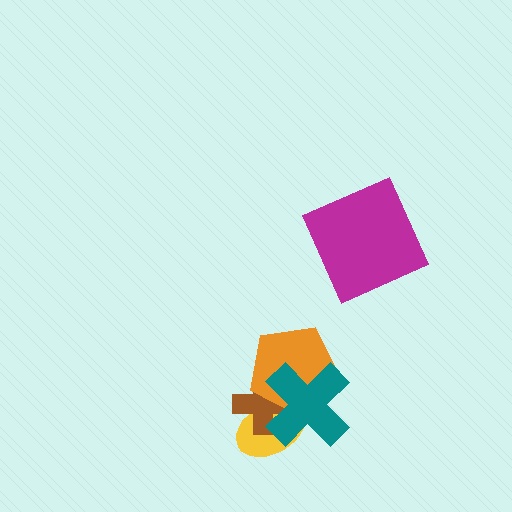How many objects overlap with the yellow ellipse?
3 objects overlap with the yellow ellipse.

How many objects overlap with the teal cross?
3 objects overlap with the teal cross.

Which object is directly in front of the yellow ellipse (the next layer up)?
The brown cross is directly in front of the yellow ellipse.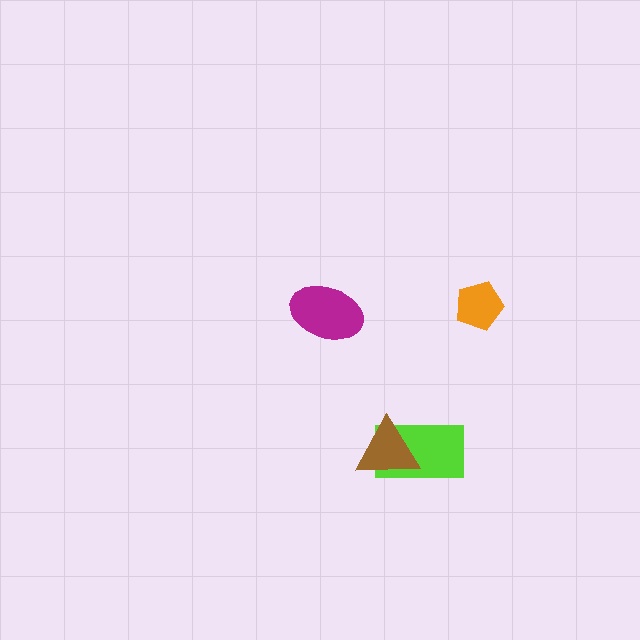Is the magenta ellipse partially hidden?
No, no other shape covers it.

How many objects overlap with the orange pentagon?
0 objects overlap with the orange pentagon.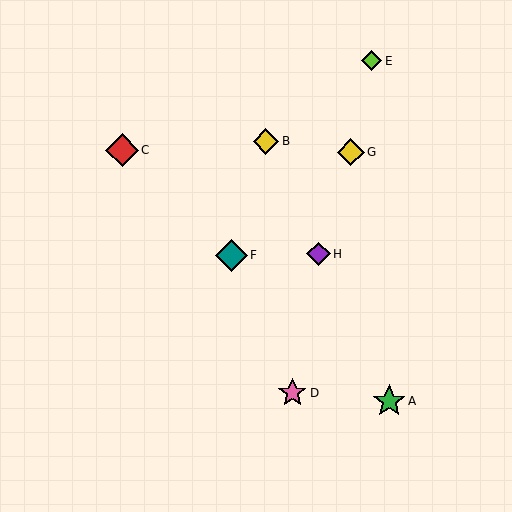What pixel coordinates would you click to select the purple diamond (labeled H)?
Click at (318, 254) to select the purple diamond H.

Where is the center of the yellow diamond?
The center of the yellow diamond is at (351, 152).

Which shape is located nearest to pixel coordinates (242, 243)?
The teal diamond (labeled F) at (231, 255) is nearest to that location.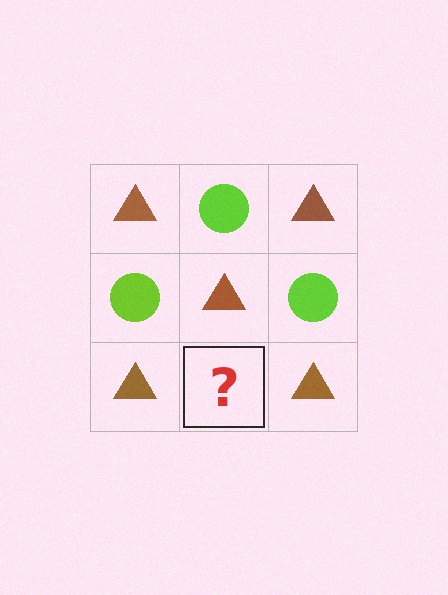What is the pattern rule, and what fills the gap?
The rule is that it alternates brown triangle and lime circle in a checkerboard pattern. The gap should be filled with a lime circle.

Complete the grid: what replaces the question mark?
The question mark should be replaced with a lime circle.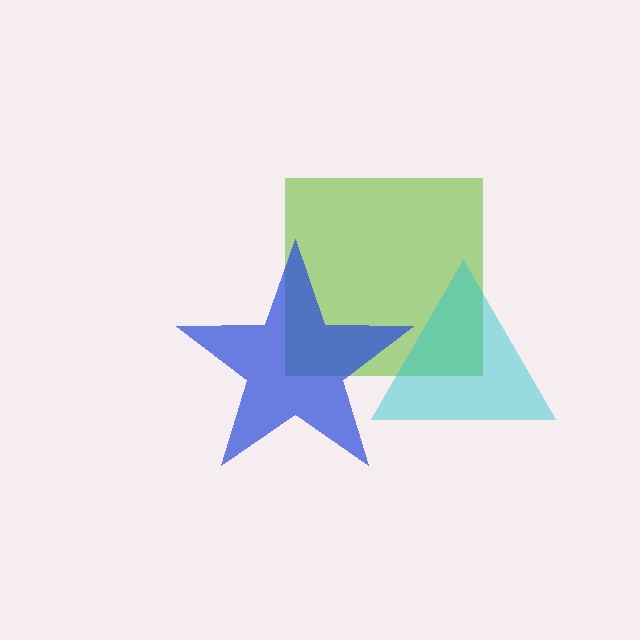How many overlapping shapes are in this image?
There are 3 overlapping shapes in the image.